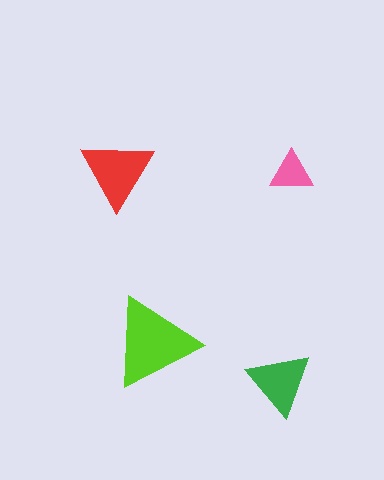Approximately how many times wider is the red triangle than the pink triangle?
About 1.5 times wider.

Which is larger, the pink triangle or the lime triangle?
The lime one.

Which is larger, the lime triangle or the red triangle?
The lime one.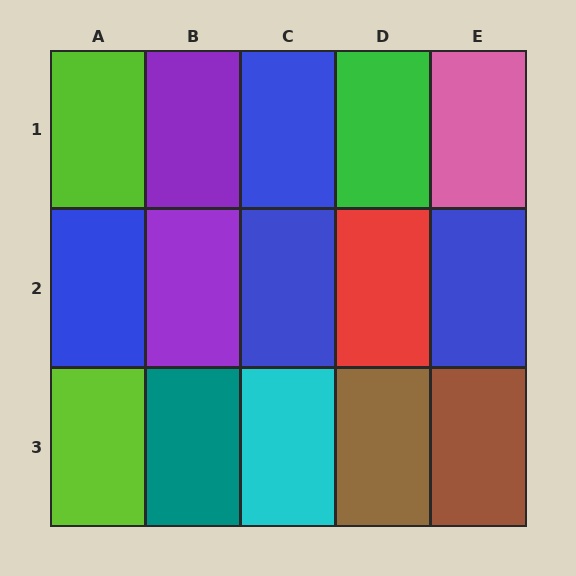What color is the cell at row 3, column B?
Teal.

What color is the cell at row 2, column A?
Blue.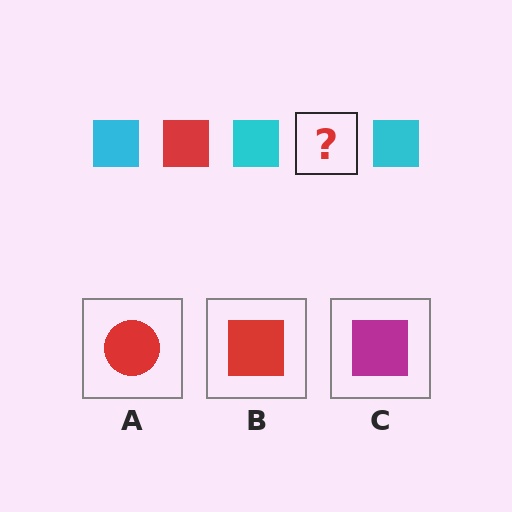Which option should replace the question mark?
Option B.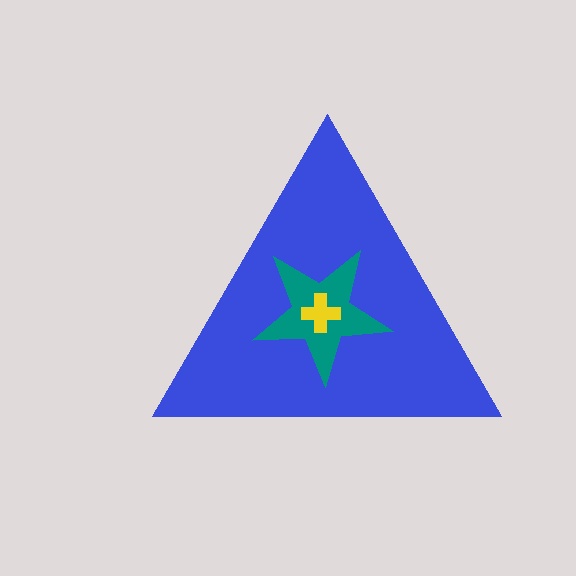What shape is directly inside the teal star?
The yellow cross.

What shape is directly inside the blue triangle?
The teal star.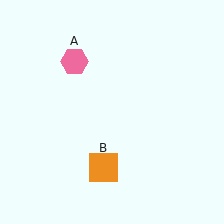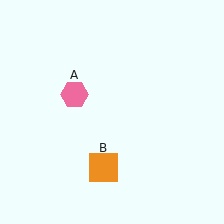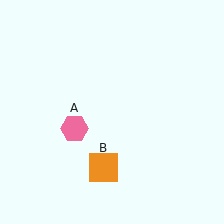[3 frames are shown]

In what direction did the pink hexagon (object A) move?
The pink hexagon (object A) moved down.